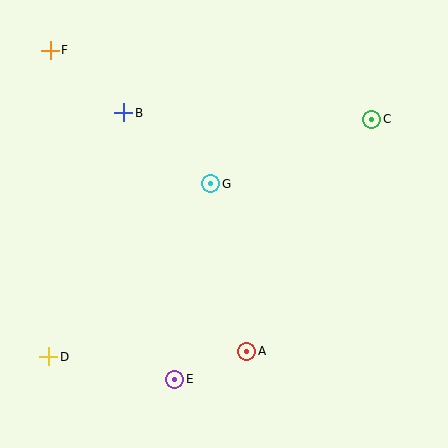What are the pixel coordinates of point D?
Point D is at (49, 357).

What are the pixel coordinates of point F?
Point F is at (50, 50).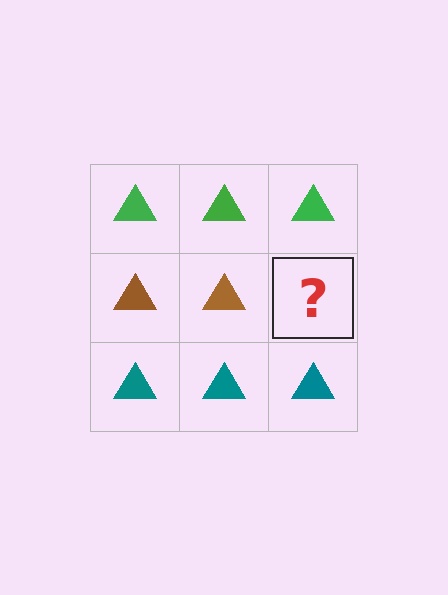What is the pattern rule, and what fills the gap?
The rule is that each row has a consistent color. The gap should be filled with a brown triangle.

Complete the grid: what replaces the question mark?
The question mark should be replaced with a brown triangle.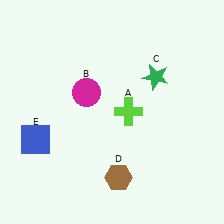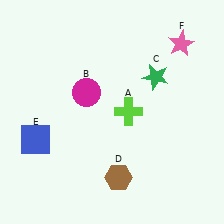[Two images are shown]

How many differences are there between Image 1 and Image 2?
There is 1 difference between the two images.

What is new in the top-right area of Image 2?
A pink star (F) was added in the top-right area of Image 2.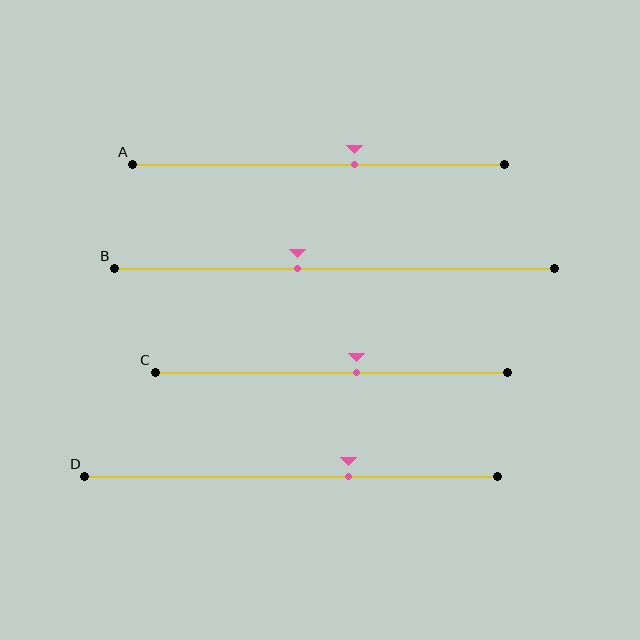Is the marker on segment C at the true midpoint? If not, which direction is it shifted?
No, the marker on segment C is shifted to the right by about 7% of the segment length.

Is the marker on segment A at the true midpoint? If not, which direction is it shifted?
No, the marker on segment A is shifted to the right by about 10% of the segment length.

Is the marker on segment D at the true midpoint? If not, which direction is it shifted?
No, the marker on segment D is shifted to the right by about 14% of the segment length.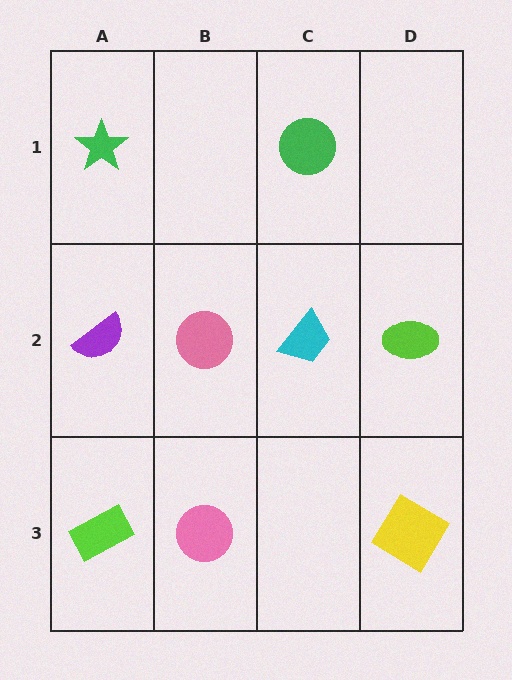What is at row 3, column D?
A yellow diamond.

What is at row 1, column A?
A green star.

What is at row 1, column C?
A green circle.